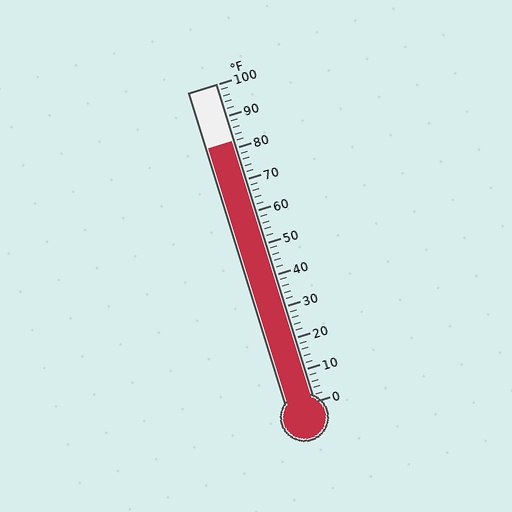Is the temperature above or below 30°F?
The temperature is above 30°F.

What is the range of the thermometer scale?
The thermometer scale ranges from 0°F to 100°F.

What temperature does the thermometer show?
The thermometer shows approximately 82°F.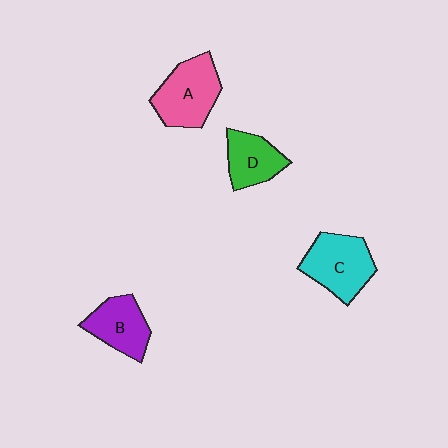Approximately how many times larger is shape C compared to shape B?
Approximately 1.3 times.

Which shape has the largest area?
Shape A (pink).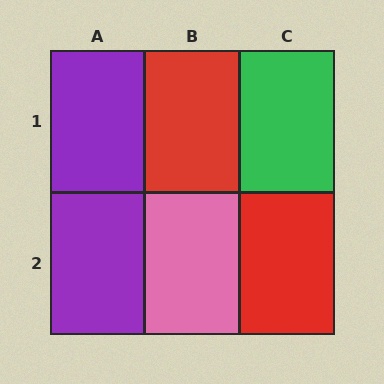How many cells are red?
2 cells are red.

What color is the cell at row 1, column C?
Green.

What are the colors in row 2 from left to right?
Purple, pink, red.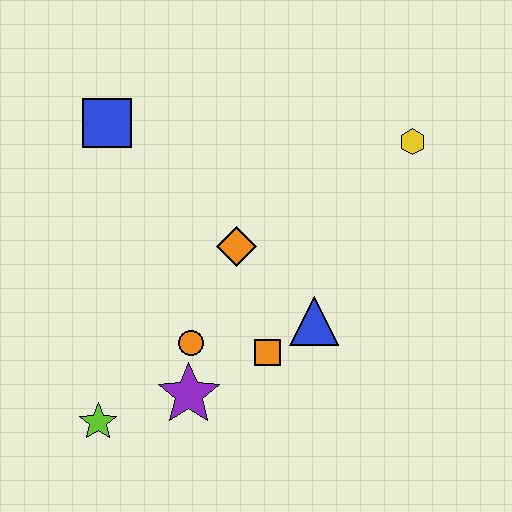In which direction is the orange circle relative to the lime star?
The orange circle is to the right of the lime star.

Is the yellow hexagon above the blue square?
No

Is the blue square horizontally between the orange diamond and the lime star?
Yes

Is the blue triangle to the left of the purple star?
No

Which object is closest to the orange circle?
The purple star is closest to the orange circle.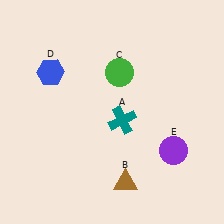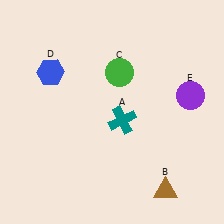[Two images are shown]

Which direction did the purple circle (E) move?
The purple circle (E) moved up.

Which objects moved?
The objects that moved are: the brown triangle (B), the purple circle (E).